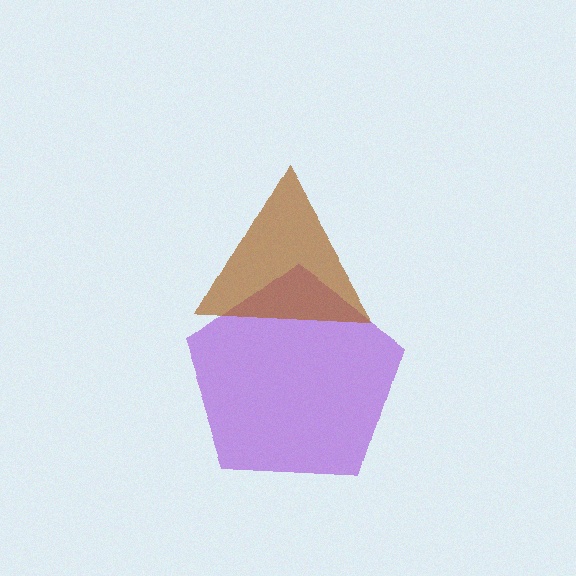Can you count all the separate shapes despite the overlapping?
Yes, there are 2 separate shapes.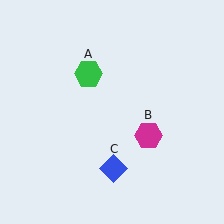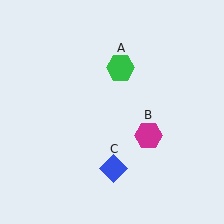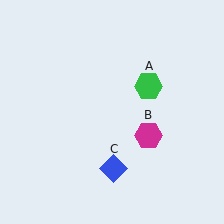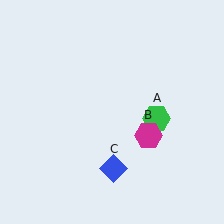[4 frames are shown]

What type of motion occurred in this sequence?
The green hexagon (object A) rotated clockwise around the center of the scene.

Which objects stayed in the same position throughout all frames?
Magenta hexagon (object B) and blue diamond (object C) remained stationary.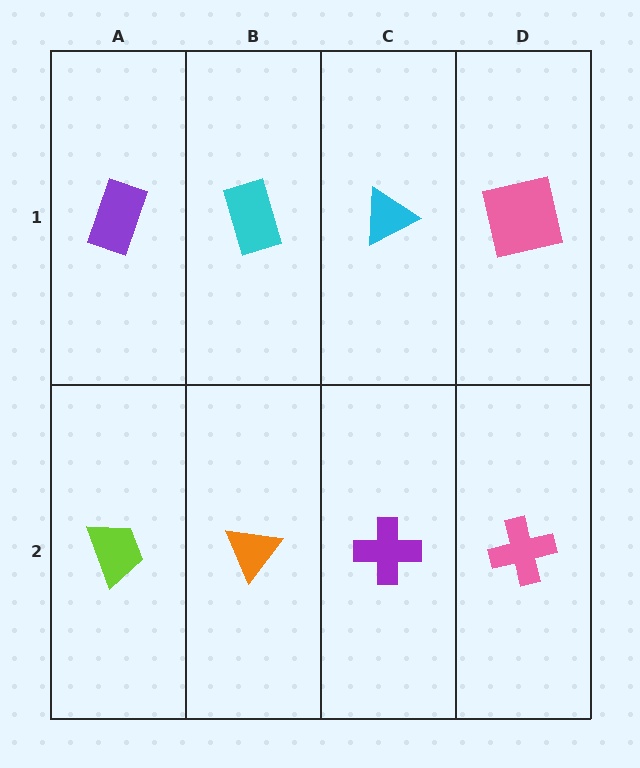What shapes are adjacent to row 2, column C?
A cyan triangle (row 1, column C), an orange triangle (row 2, column B), a pink cross (row 2, column D).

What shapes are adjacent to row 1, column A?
A lime trapezoid (row 2, column A), a cyan rectangle (row 1, column B).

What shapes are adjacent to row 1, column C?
A purple cross (row 2, column C), a cyan rectangle (row 1, column B), a pink square (row 1, column D).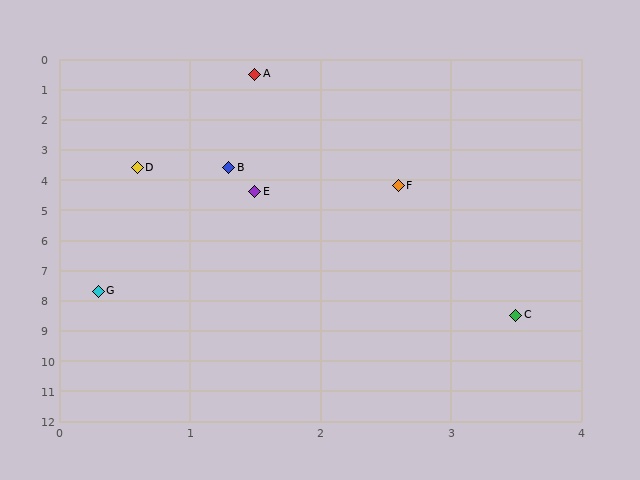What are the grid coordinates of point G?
Point G is at approximately (0.3, 7.7).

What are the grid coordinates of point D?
Point D is at approximately (0.6, 3.6).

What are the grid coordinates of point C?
Point C is at approximately (3.5, 8.5).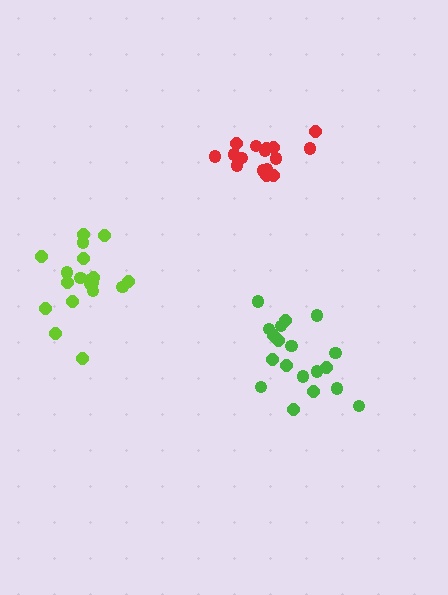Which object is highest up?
The red cluster is topmost.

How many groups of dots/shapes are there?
There are 3 groups.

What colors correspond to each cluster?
The clusters are colored: red, lime, green.